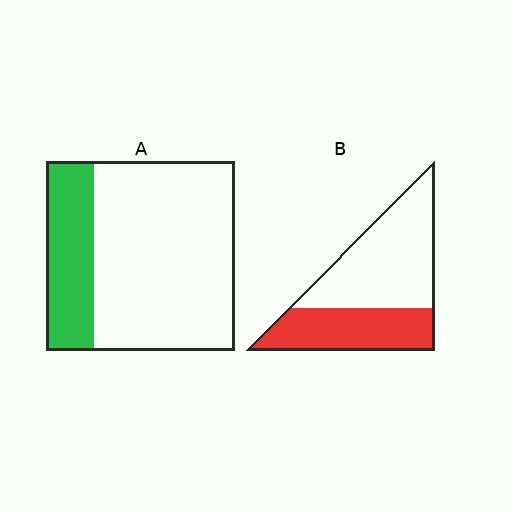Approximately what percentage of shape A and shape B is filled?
A is approximately 25% and B is approximately 40%.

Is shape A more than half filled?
No.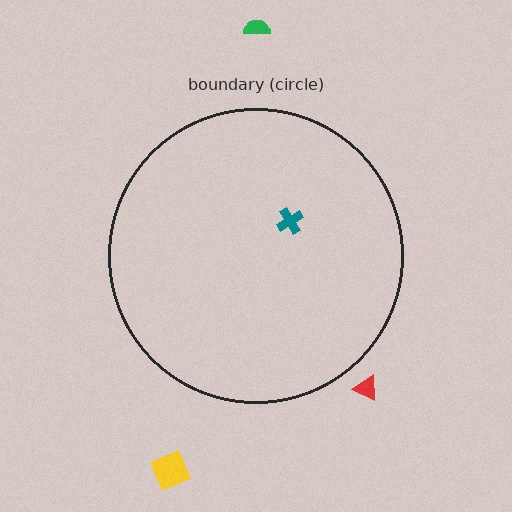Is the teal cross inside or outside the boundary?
Inside.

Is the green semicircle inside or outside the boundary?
Outside.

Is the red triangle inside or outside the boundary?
Outside.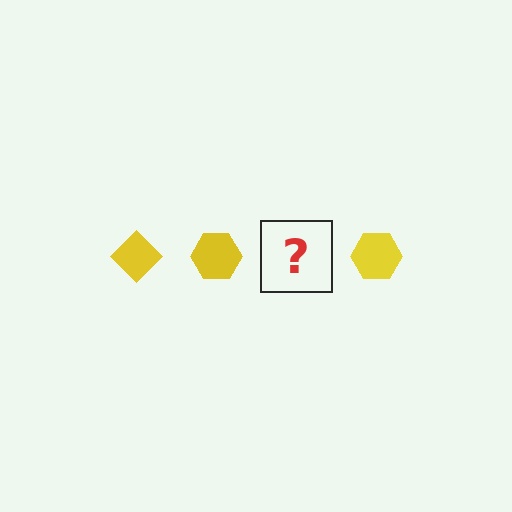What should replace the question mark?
The question mark should be replaced with a yellow diamond.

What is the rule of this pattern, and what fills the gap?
The rule is that the pattern cycles through diamond, hexagon shapes in yellow. The gap should be filled with a yellow diamond.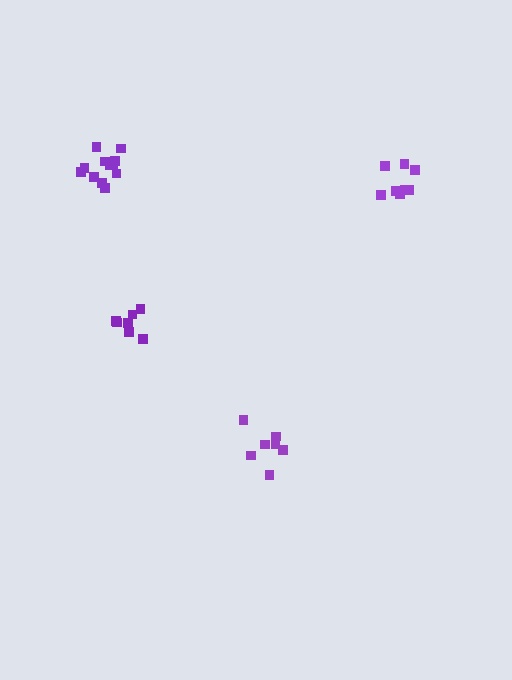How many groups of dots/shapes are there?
There are 4 groups.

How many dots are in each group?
Group 1: 7 dots, Group 2: 12 dots, Group 3: 7 dots, Group 4: 9 dots (35 total).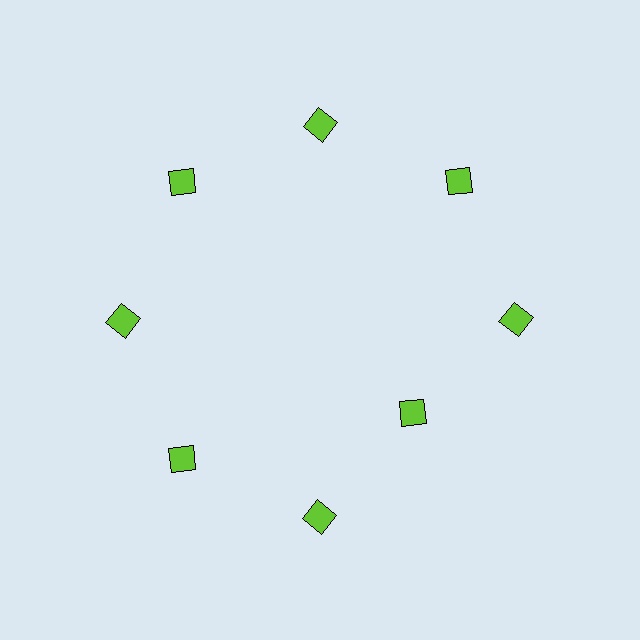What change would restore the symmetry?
The symmetry would be restored by moving it outward, back onto the ring so that all 8 diamonds sit at equal angles and equal distance from the center.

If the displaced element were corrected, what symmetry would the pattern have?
It would have 8-fold rotational symmetry — the pattern would map onto itself every 45 degrees.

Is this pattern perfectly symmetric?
No. The 8 lime diamonds are arranged in a ring, but one element near the 4 o'clock position is pulled inward toward the center, breaking the 8-fold rotational symmetry.